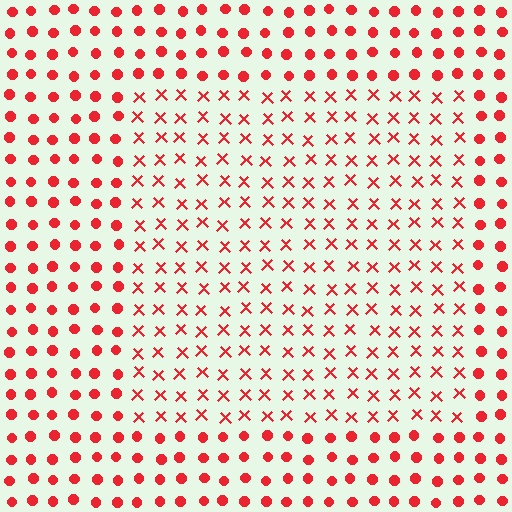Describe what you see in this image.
The image is filled with small red elements arranged in a uniform grid. A rectangle-shaped region contains X marks, while the surrounding area contains circles. The boundary is defined purely by the change in element shape.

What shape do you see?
I see a rectangle.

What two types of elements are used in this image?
The image uses X marks inside the rectangle region and circles outside it.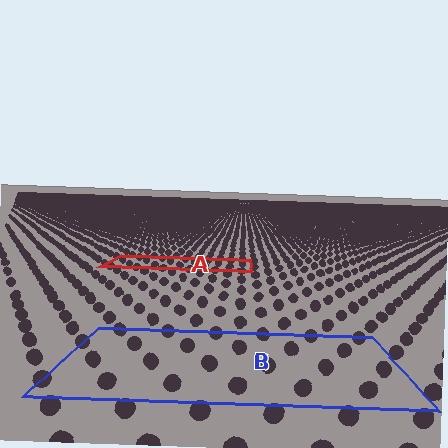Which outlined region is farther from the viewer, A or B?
Region A is farther from the viewer — the texture elements inside it appear smaller and more densely packed.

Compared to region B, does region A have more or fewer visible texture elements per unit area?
Region A has more texture elements per unit area — they are packed more densely because it is farther away.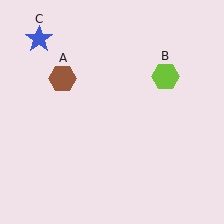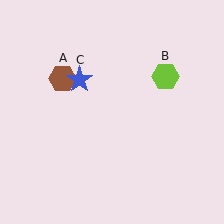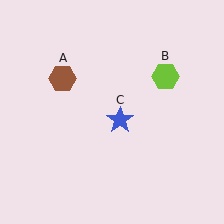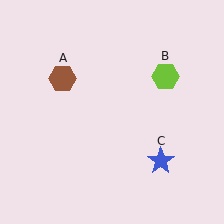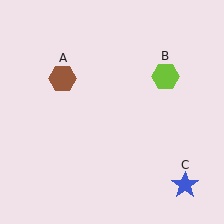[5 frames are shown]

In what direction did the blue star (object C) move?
The blue star (object C) moved down and to the right.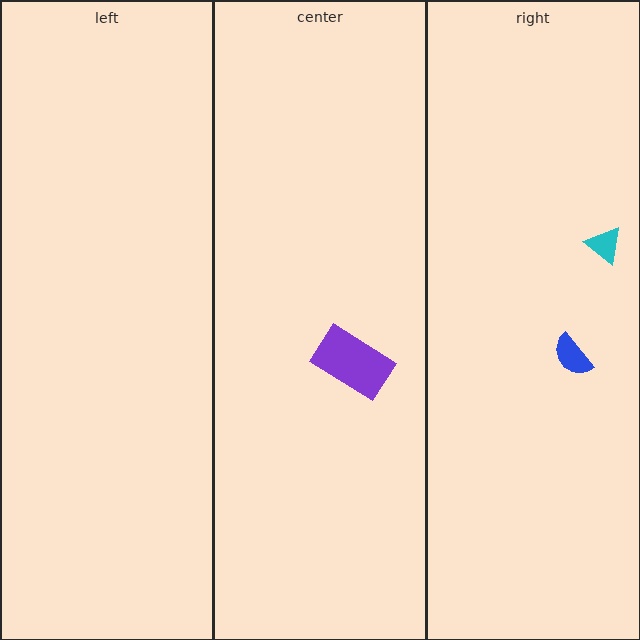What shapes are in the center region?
The purple rectangle.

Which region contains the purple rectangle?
The center region.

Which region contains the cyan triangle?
The right region.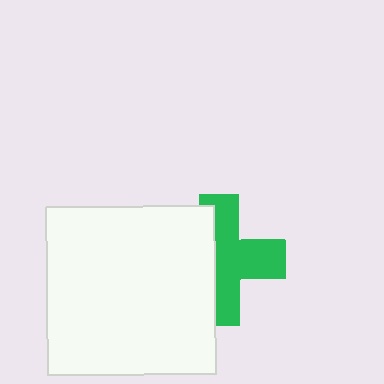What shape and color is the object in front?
The object in front is a white square.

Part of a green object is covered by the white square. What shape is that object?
It is a cross.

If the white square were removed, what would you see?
You would see the complete green cross.